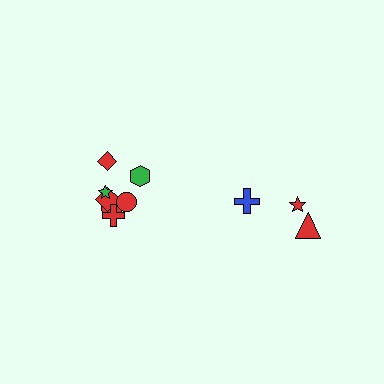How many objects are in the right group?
There are 3 objects.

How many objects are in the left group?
There are 7 objects.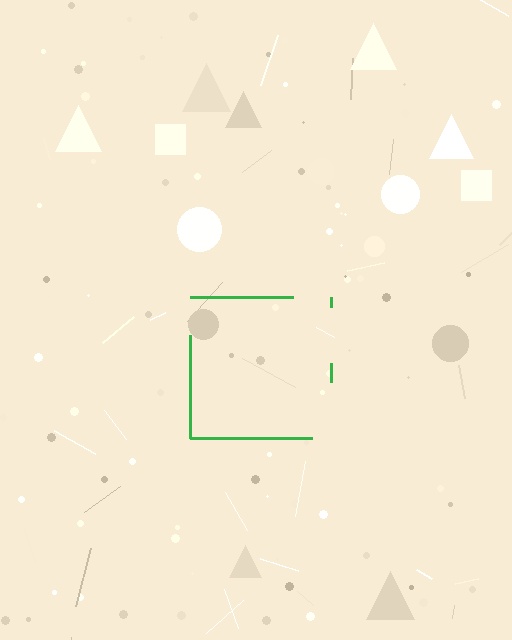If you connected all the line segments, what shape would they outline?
They would outline a square.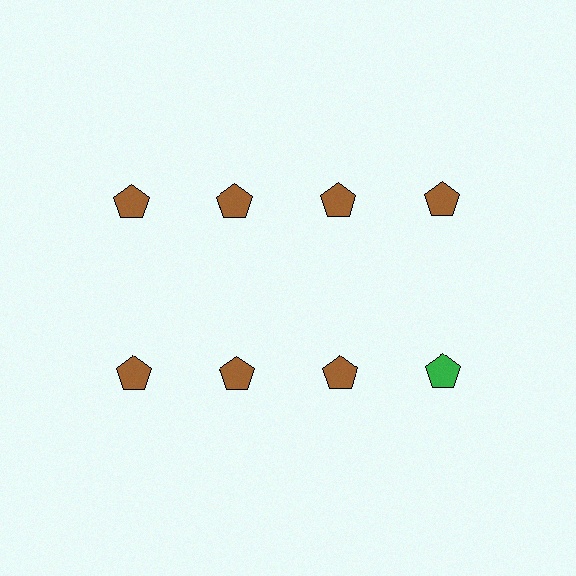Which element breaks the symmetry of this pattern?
The green pentagon in the second row, second from right column breaks the symmetry. All other shapes are brown pentagons.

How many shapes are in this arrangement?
There are 8 shapes arranged in a grid pattern.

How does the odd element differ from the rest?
It has a different color: green instead of brown.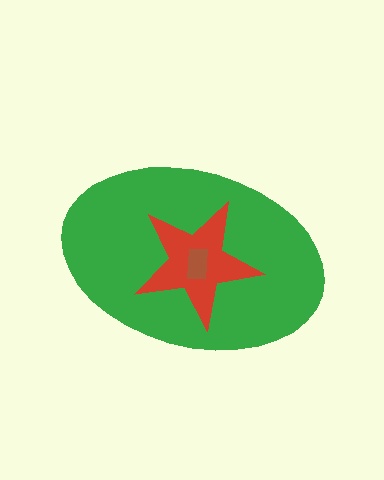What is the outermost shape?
The green ellipse.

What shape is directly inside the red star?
The brown rectangle.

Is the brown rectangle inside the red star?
Yes.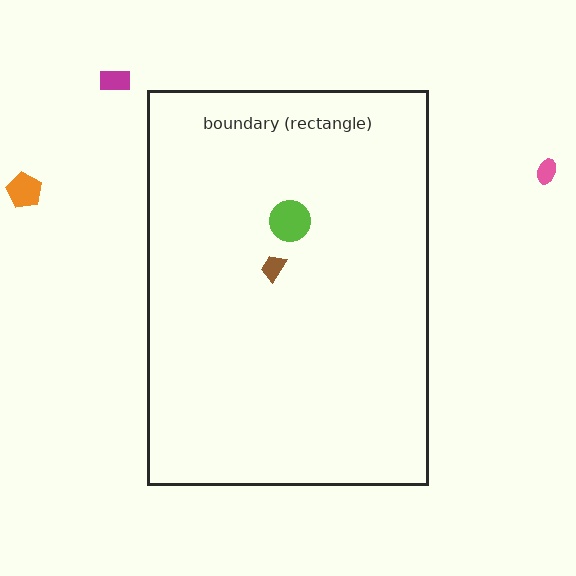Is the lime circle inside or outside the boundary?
Inside.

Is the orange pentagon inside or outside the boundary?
Outside.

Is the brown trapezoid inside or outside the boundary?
Inside.